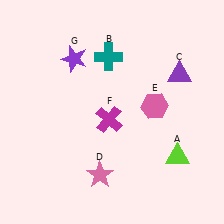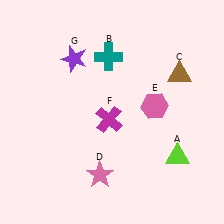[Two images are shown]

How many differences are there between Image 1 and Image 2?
There is 1 difference between the two images.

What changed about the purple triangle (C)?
In Image 1, C is purple. In Image 2, it changed to brown.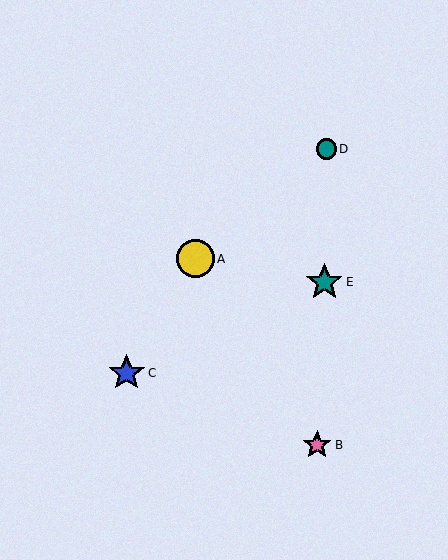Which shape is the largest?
The yellow circle (labeled A) is the largest.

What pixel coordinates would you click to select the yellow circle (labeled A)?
Click at (195, 259) to select the yellow circle A.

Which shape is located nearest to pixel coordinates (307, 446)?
The pink star (labeled B) at (317, 445) is nearest to that location.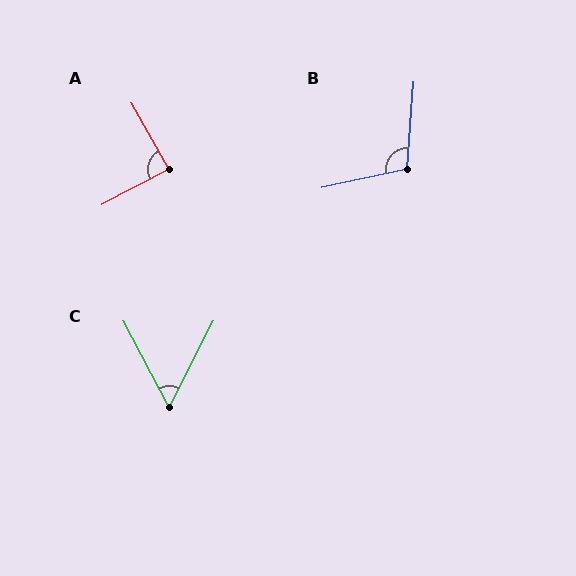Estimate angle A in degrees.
Approximately 88 degrees.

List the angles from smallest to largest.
C (55°), A (88°), B (107°).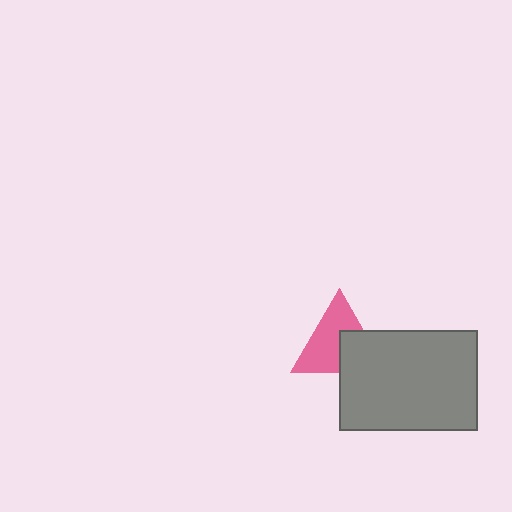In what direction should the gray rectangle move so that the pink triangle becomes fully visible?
The gray rectangle should move toward the lower-right. That is the shortest direction to clear the overlap and leave the pink triangle fully visible.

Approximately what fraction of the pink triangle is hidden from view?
Roughly 38% of the pink triangle is hidden behind the gray rectangle.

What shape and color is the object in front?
The object in front is a gray rectangle.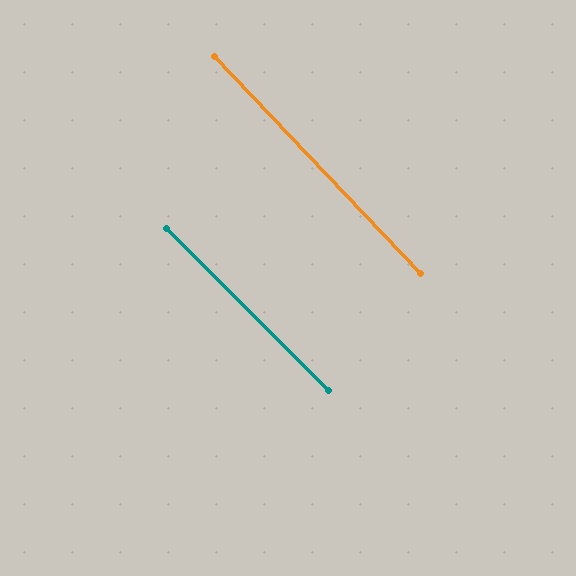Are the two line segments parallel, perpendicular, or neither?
Parallel — their directions differ by only 1.6°.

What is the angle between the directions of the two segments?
Approximately 2 degrees.